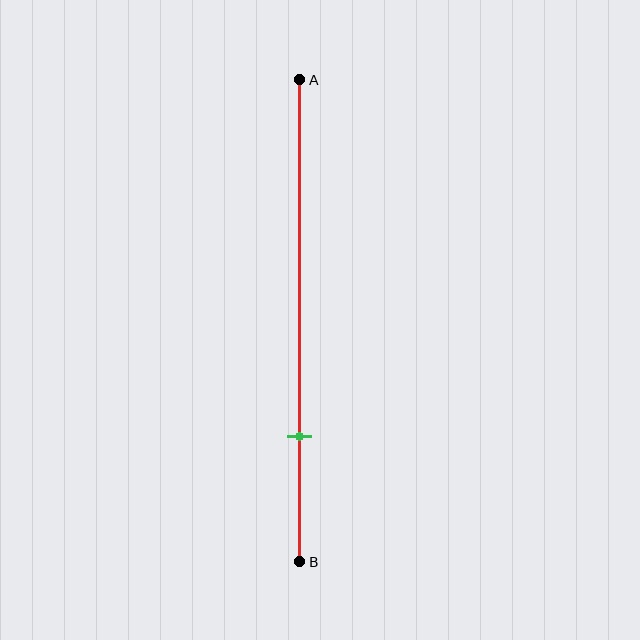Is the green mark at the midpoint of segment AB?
No, the mark is at about 75% from A, not at the 50% midpoint.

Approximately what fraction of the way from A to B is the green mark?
The green mark is approximately 75% of the way from A to B.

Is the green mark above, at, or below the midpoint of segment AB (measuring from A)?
The green mark is below the midpoint of segment AB.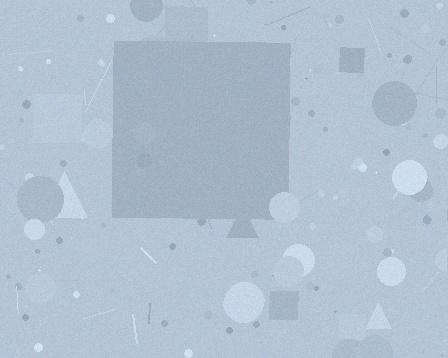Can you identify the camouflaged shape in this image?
The camouflaged shape is a square.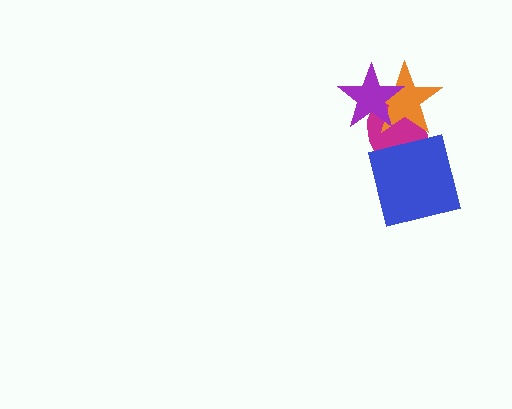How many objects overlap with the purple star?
2 objects overlap with the purple star.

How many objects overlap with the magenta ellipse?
3 objects overlap with the magenta ellipse.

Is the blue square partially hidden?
No, no other shape covers it.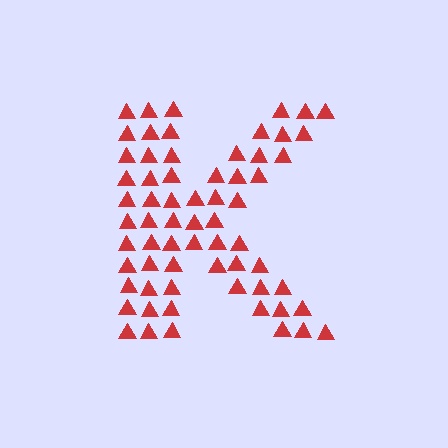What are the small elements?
The small elements are triangles.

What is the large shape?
The large shape is the letter K.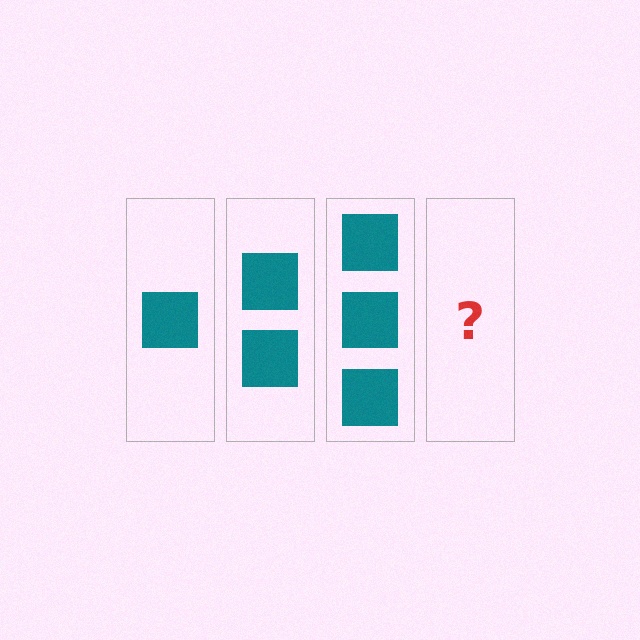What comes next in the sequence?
The next element should be 4 squares.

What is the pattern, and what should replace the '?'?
The pattern is that each step adds one more square. The '?' should be 4 squares.